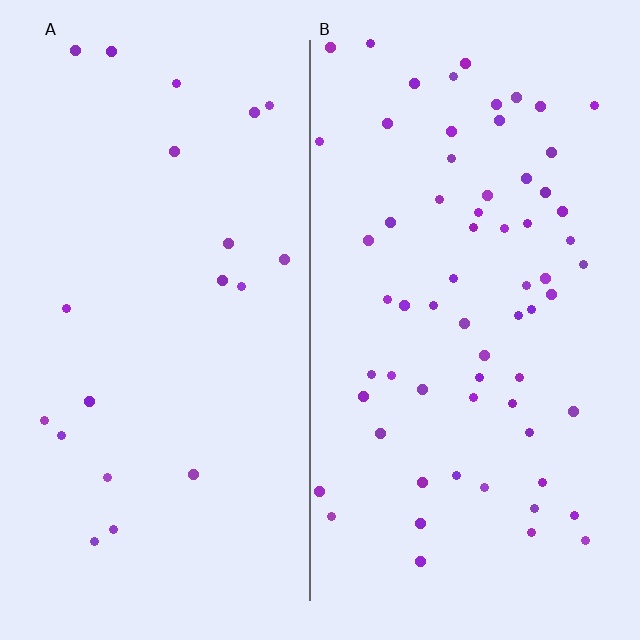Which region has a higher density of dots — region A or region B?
B (the right).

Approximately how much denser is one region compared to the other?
Approximately 3.2× — region B over region A.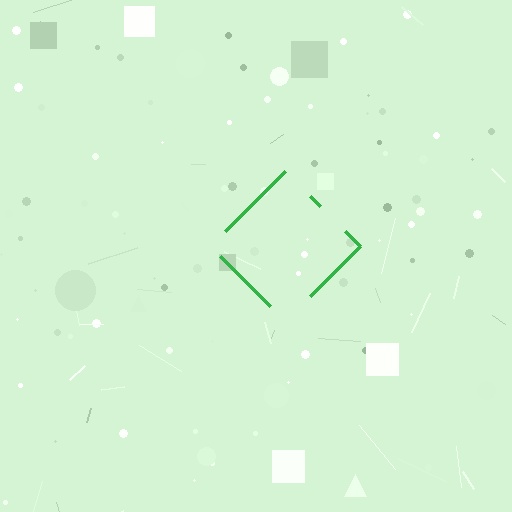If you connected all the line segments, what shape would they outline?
They would outline a diamond.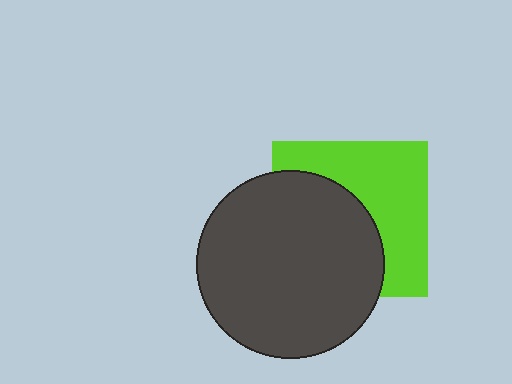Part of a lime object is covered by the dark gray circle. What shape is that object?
It is a square.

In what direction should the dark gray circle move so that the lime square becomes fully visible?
The dark gray circle should move toward the lower-left. That is the shortest direction to clear the overlap and leave the lime square fully visible.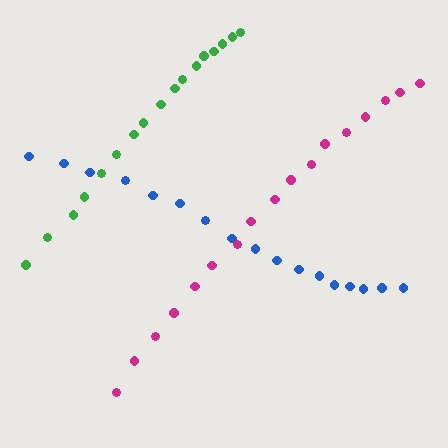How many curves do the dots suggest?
There are 3 distinct paths.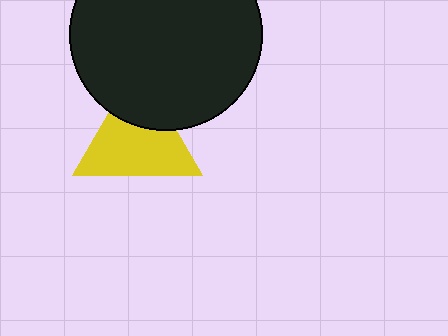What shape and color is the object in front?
The object in front is a black circle.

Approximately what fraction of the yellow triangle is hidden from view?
Roughly 31% of the yellow triangle is hidden behind the black circle.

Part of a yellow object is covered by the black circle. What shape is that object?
It is a triangle.